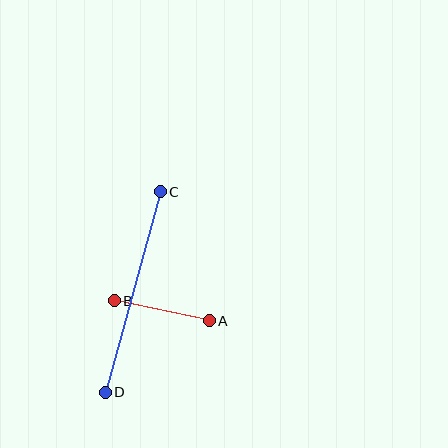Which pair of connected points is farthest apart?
Points C and D are farthest apart.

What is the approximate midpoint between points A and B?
The midpoint is at approximately (162, 311) pixels.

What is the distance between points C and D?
The distance is approximately 208 pixels.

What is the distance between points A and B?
The distance is approximately 97 pixels.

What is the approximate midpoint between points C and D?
The midpoint is at approximately (133, 292) pixels.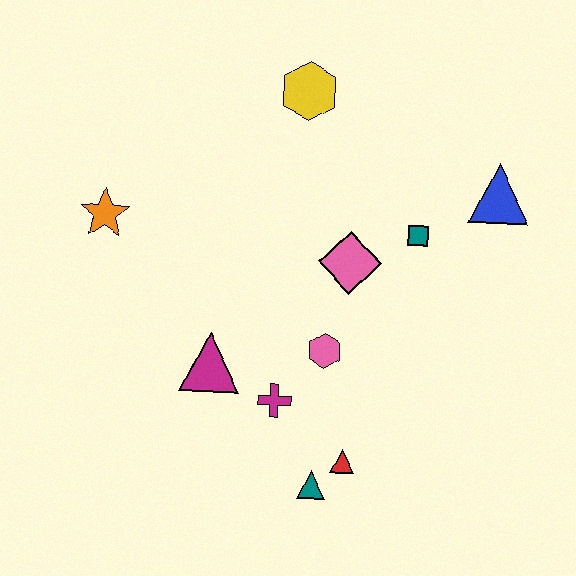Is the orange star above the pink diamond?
Yes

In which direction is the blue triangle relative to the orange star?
The blue triangle is to the right of the orange star.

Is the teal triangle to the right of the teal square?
No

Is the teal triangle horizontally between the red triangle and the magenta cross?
Yes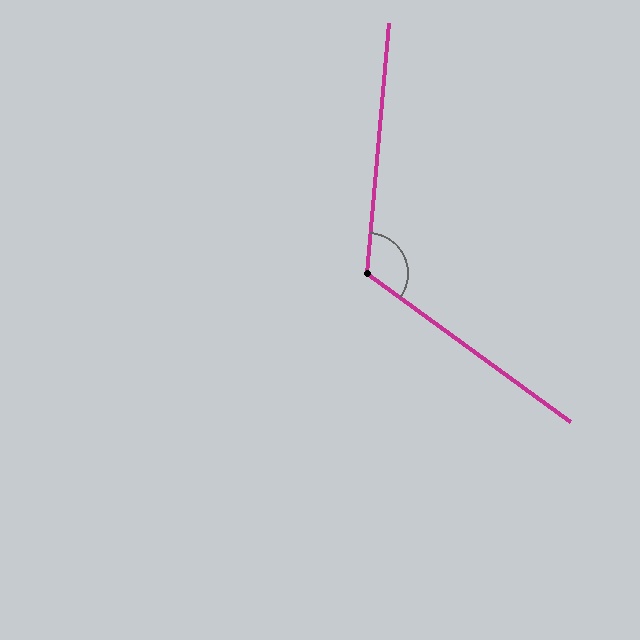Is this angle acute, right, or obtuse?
It is obtuse.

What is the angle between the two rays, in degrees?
Approximately 121 degrees.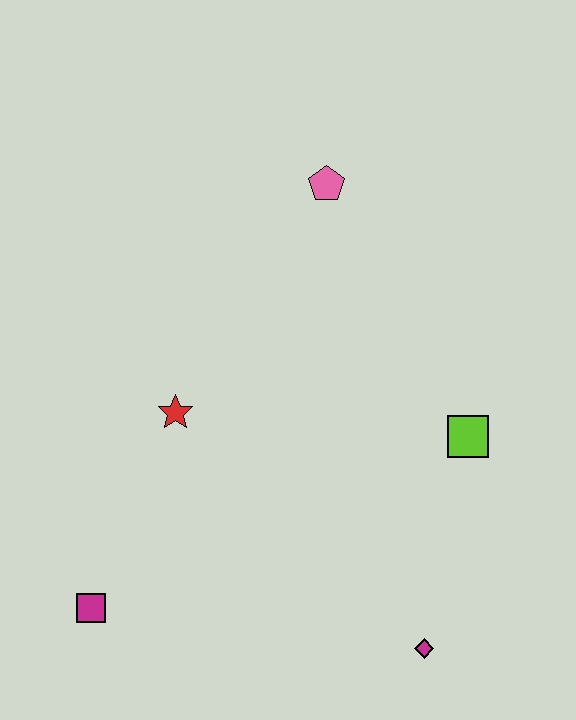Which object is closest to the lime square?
The magenta diamond is closest to the lime square.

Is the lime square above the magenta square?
Yes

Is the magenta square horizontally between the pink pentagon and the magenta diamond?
No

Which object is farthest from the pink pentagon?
The magenta square is farthest from the pink pentagon.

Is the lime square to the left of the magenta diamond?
No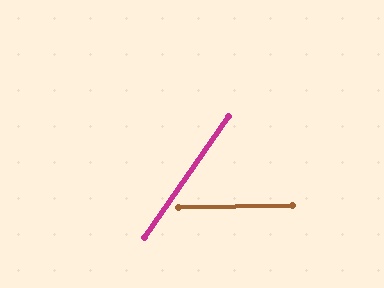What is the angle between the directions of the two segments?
Approximately 55 degrees.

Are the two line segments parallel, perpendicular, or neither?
Neither parallel nor perpendicular — they differ by about 55°.